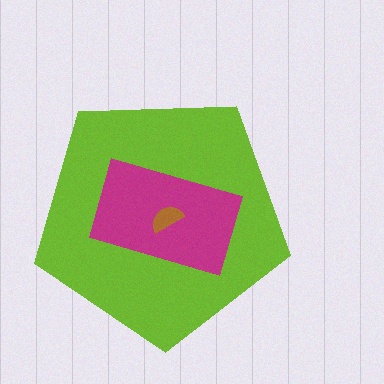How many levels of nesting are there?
3.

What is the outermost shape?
The lime pentagon.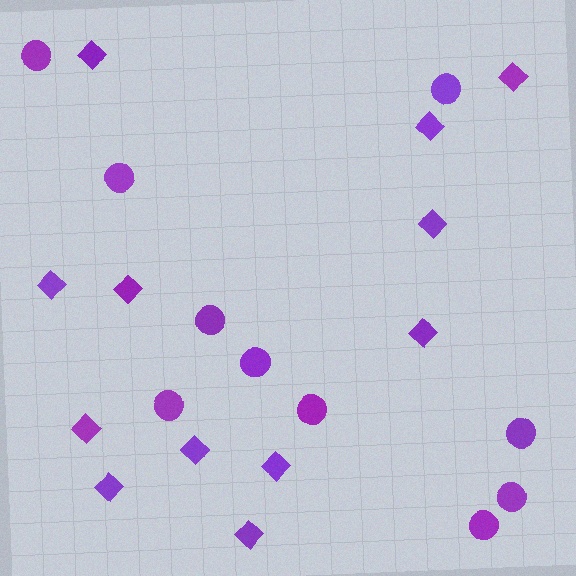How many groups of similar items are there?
There are 2 groups: one group of circles (10) and one group of diamonds (12).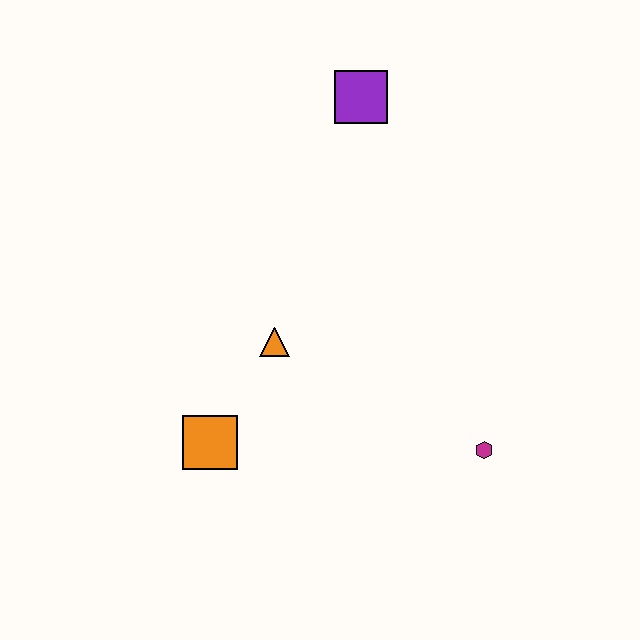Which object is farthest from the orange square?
The purple square is farthest from the orange square.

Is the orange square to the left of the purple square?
Yes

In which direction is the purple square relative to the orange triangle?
The purple square is above the orange triangle.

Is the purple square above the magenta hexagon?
Yes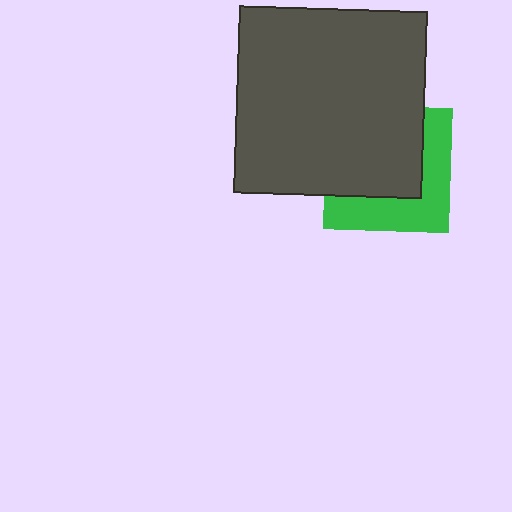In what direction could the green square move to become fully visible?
The green square could move toward the lower-right. That would shift it out from behind the dark gray square entirely.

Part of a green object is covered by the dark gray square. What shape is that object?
It is a square.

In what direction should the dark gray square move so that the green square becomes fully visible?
The dark gray square should move toward the upper-left. That is the shortest direction to clear the overlap and leave the green square fully visible.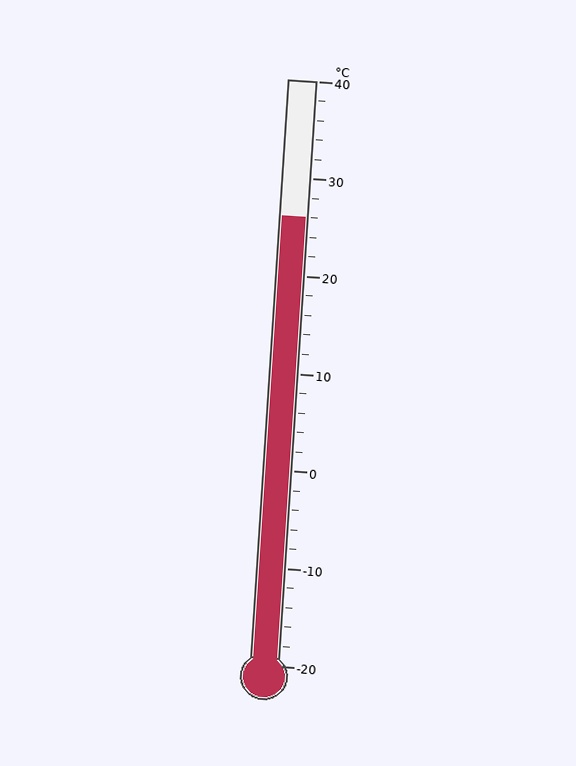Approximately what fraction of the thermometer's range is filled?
The thermometer is filled to approximately 75% of its range.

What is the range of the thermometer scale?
The thermometer scale ranges from -20°C to 40°C.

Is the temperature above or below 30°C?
The temperature is below 30°C.